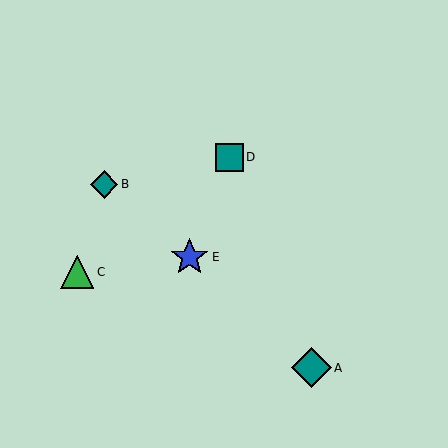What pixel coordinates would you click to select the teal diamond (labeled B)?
Click at (104, 184) to select the teal diamond B.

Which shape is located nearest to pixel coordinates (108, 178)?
The teal diamond (labeled B) at (104, 184) is nearest to that location.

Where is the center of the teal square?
The center of the teal square is at (230, 157).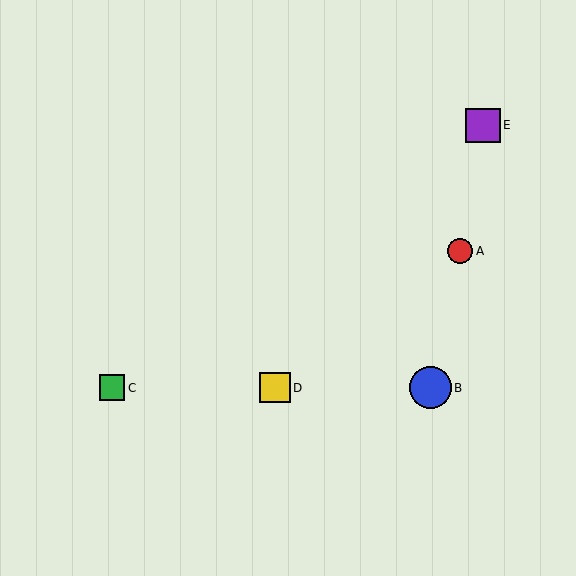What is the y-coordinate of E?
Object E is at y≈125.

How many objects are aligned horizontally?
3 objects (B, C, D) are aligned horizontally.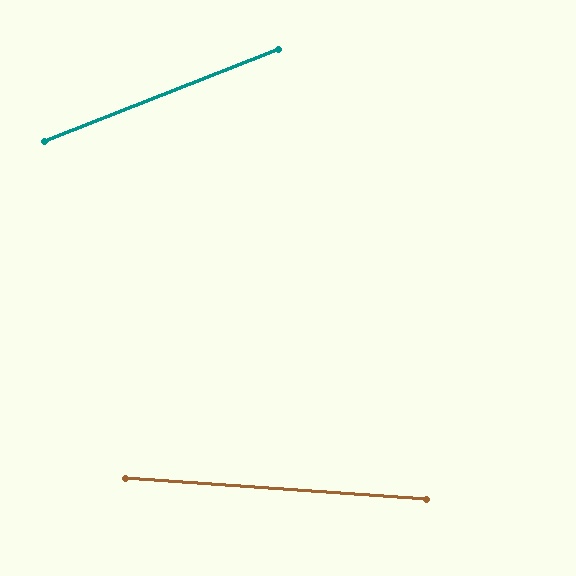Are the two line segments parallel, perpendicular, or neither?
Neither parallel nor perpendicular — they differ by about 25°.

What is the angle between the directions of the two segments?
Approximately 25 degrees.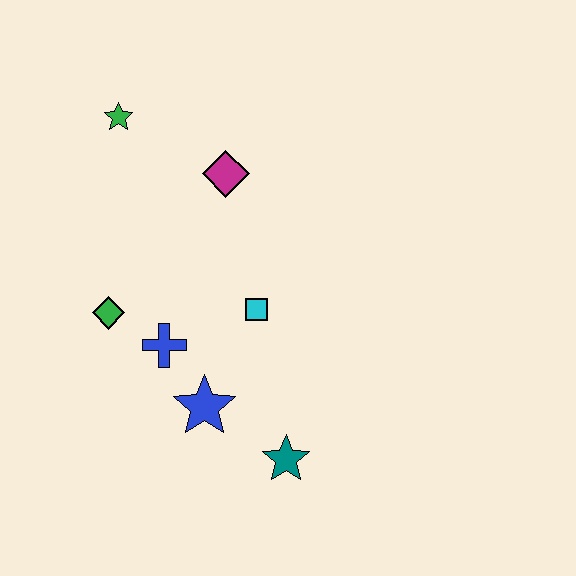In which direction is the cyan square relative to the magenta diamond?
The cyan square is below the magenta diamond.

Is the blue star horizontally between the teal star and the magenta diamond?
No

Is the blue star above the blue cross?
No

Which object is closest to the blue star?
The blue cross is closest to the blue star.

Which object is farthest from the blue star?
The green star is farthest from the blue star.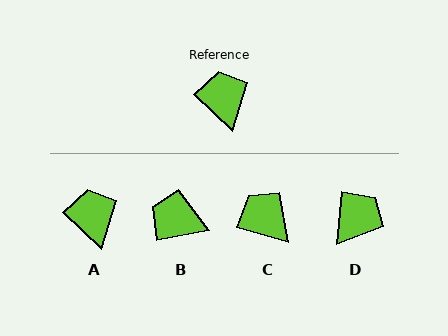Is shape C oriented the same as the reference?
No, it is off by about 27 degrees.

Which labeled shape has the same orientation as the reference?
A.